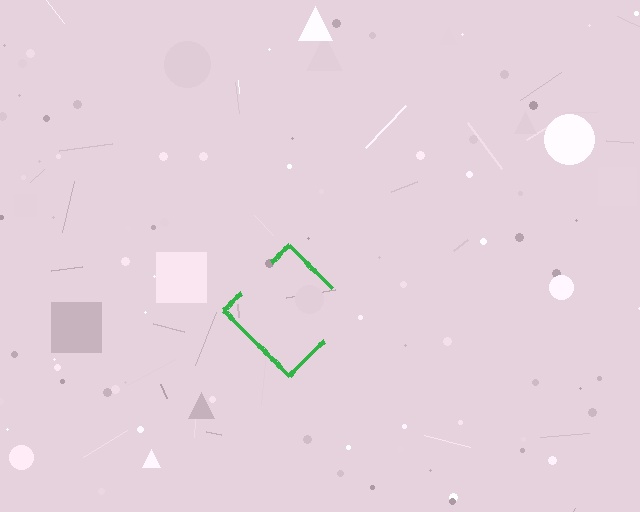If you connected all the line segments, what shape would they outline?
They would outline a diamond.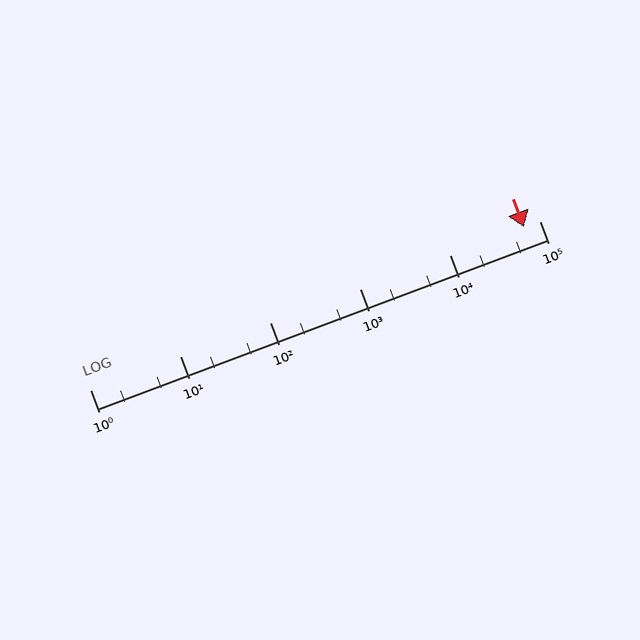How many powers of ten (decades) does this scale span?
The scale spans 5 decades, from 1 to 100000.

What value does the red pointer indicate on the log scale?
The pointer indicates approximately 68000.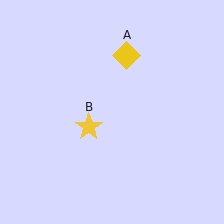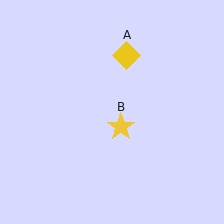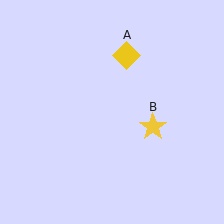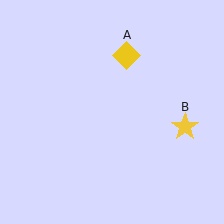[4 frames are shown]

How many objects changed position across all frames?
1 object changed position: yellow star (object B).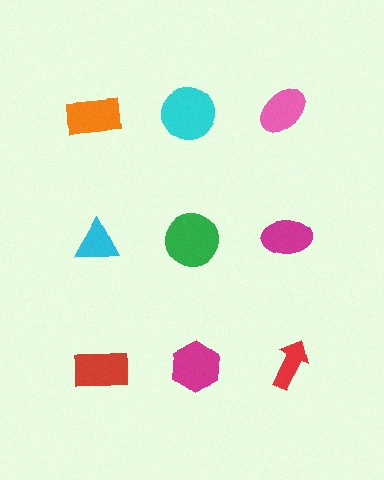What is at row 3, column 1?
A red rectangle.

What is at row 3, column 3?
A red arrow.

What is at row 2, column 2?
A green circle.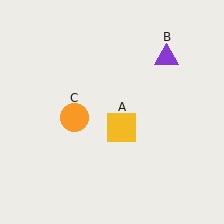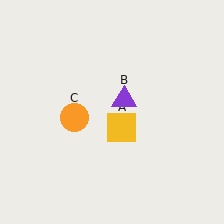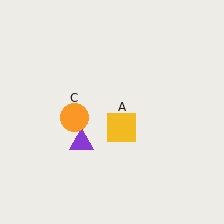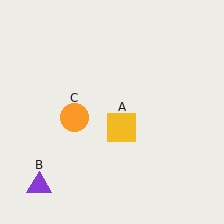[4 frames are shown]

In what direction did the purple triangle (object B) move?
The purple triangle (object B) moved down and to the left.